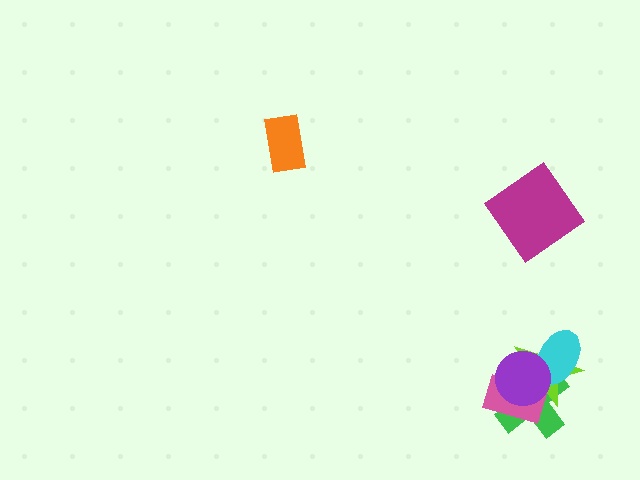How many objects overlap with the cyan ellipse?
3 objects overlap with the cyan ellipse.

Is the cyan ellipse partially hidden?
Yes, it is partially covered by another shape.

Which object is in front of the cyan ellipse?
The purple circle is in front of the cyan ellipse.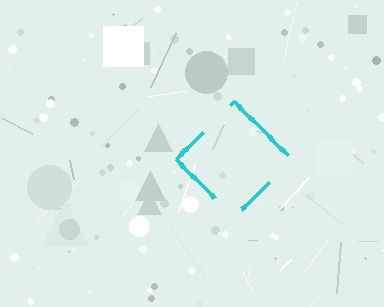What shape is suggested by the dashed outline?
The dashed outline suggests a diamond.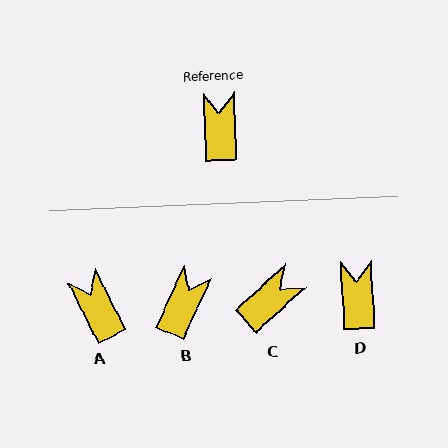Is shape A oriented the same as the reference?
No, it is off by about 25 degrees.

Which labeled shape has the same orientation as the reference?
D.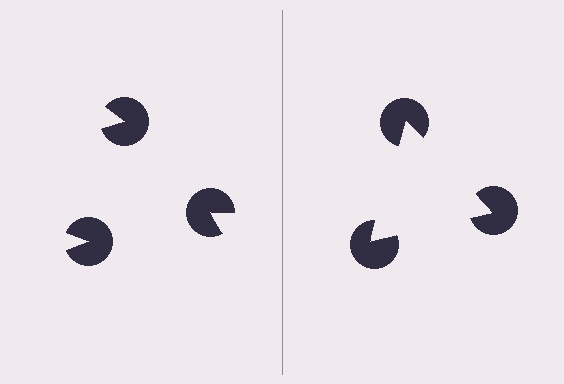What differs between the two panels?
The pac-man discs are positioned identically on both sides; only the wedge orientations differ. On the right they align to a triangle; on the left they are misaligned.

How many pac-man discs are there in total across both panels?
6 — 3 on each side.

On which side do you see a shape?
An illusory triangle appears on the right side. On the left side the wedge cuts are rotated, so no coherent shape forms.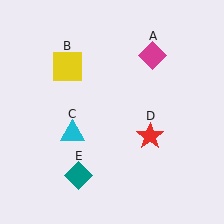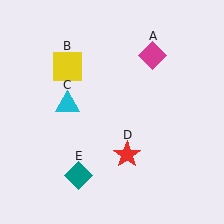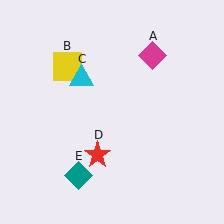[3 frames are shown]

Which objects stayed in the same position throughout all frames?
Magenta diamond (object A) and yellow square (object B) and teal diamond (object E) remained stationary.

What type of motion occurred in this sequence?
The cyan triangle (object C), red star (object D) rotated clockwise around the center of the scene.